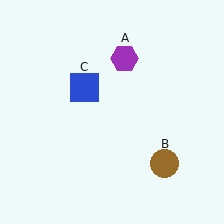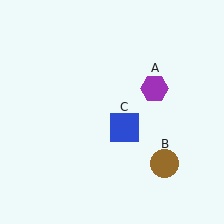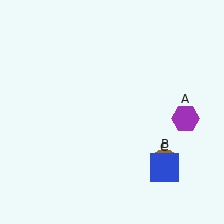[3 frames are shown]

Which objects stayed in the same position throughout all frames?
Brown circle (object B) remained stationary.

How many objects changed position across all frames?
2 objects changed position: purple hexagon (object A), blue square (object C).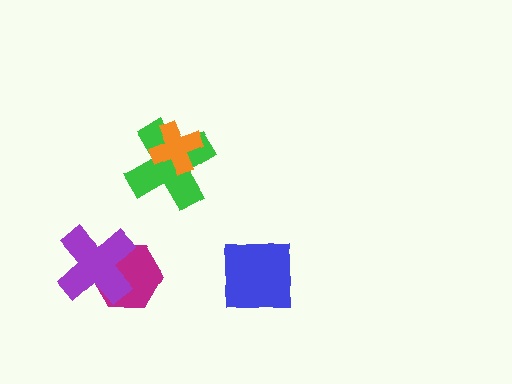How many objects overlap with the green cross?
1 object overlaps with the green cross.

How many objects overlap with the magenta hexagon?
1 object overlaps with the magenta hexagon.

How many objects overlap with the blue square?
0 objects overlap with the blue square.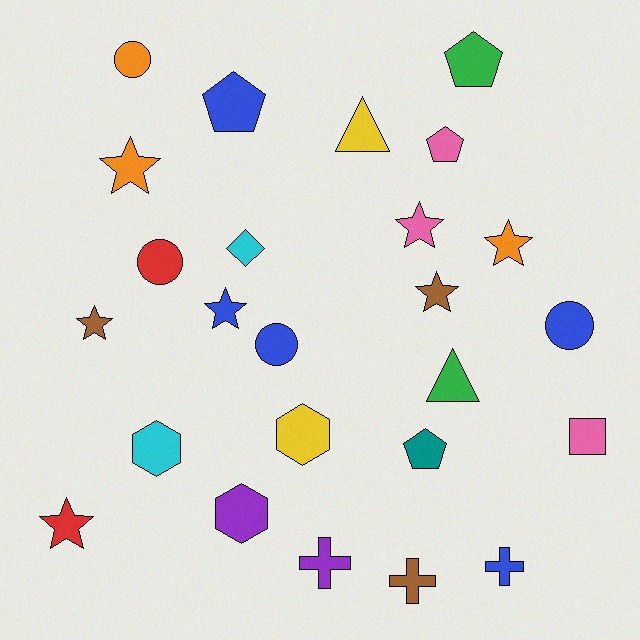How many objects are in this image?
There are 25 objects.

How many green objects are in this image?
There are 2 green objects.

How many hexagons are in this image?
There are 3 hexagons.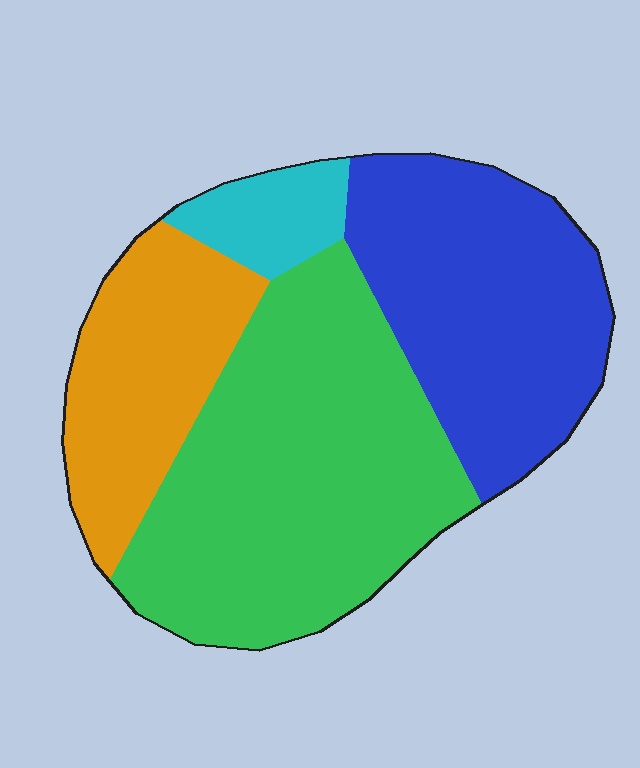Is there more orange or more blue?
Blue.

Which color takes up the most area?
Green, at roughly 45%.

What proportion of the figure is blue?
Blue takes up about one third (1/3) of the figure.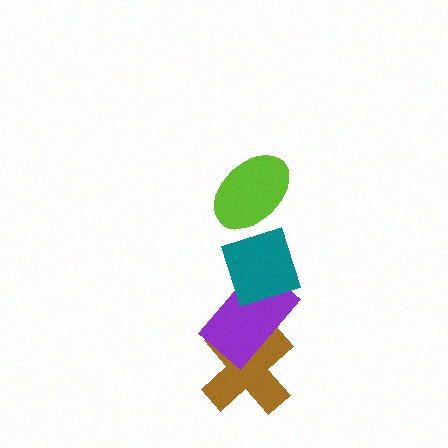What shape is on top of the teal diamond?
The lime ellipse is on top of the teal diamond.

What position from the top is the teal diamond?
The teal diamond is 2nd from the top.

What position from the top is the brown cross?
The brown cross is 4th from the top.